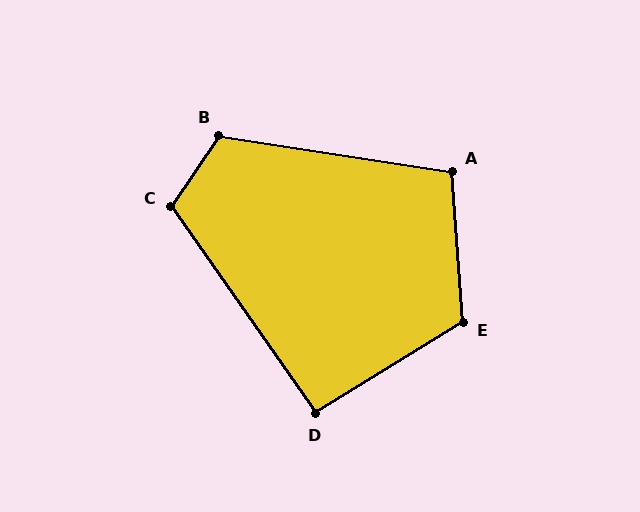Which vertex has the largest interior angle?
E, at approximately 118 degrees.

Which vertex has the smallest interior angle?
D, at approximately 93 degrees.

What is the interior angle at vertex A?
Approximately 103 degrees (obtuse).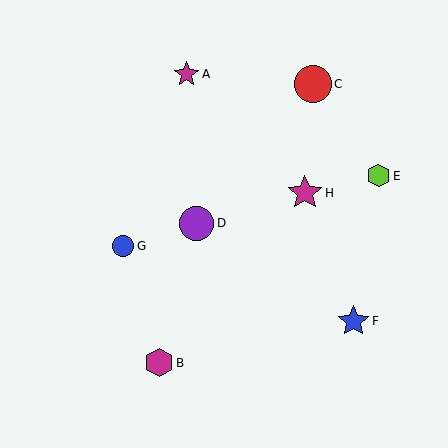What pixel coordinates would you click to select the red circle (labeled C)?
Click at (313, 84) to select the red circle C.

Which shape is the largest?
The red circle (labeled C) is the largest.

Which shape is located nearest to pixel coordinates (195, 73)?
The magenta star (labeled A) at (186, 74) is nearest to that location.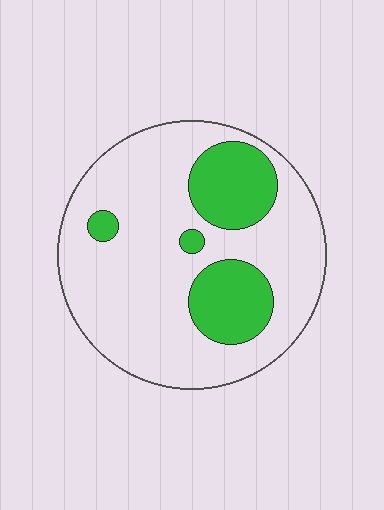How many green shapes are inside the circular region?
4.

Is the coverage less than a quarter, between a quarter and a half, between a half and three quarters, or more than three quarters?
Less than a quarter.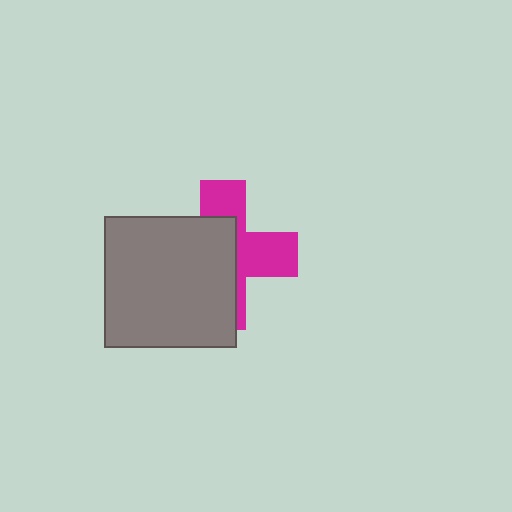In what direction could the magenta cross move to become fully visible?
The magenta cross could move right. That would shift it out from behind the gray square entirely.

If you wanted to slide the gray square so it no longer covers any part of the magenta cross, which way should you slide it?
Slide it left — that is the most direct way to separate the two shapes.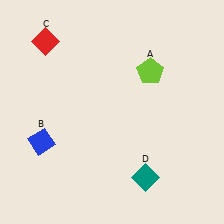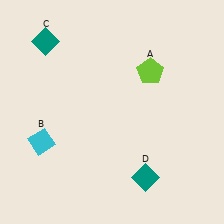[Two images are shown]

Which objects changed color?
B changed from blue to cyan. C changed from red to teal.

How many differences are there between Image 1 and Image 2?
There are 2 differences between the two images.